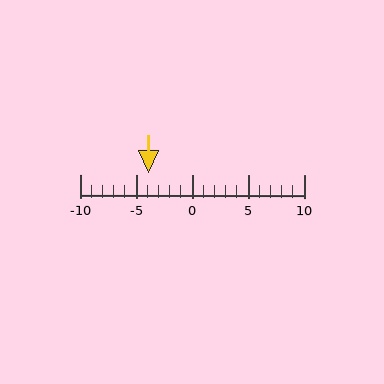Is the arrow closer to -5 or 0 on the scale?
The arrow is closer to -5.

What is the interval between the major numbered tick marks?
The major tick marks are spaced 5 units apart.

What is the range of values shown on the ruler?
The ruler shows values from -10 to 10.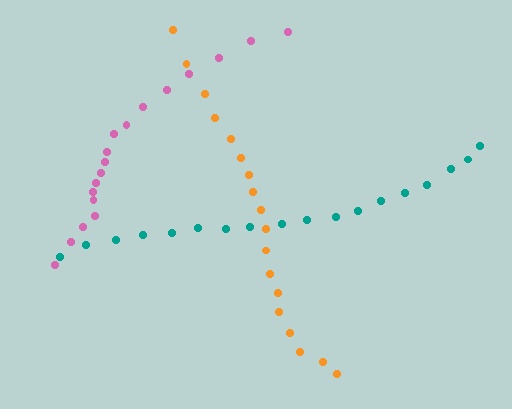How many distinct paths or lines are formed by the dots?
There are 3 distinct paths.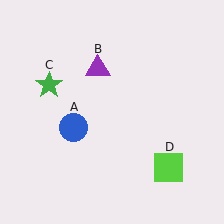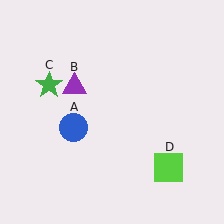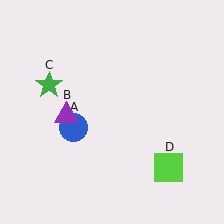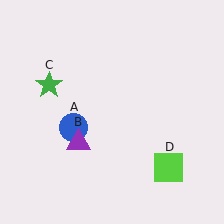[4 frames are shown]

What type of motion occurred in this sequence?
The purple triangle (object B) rotated counterclockwise around the center of the scene.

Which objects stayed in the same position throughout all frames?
Blue circle (object A) and green star (object C) and lime square (object D) remained stationary.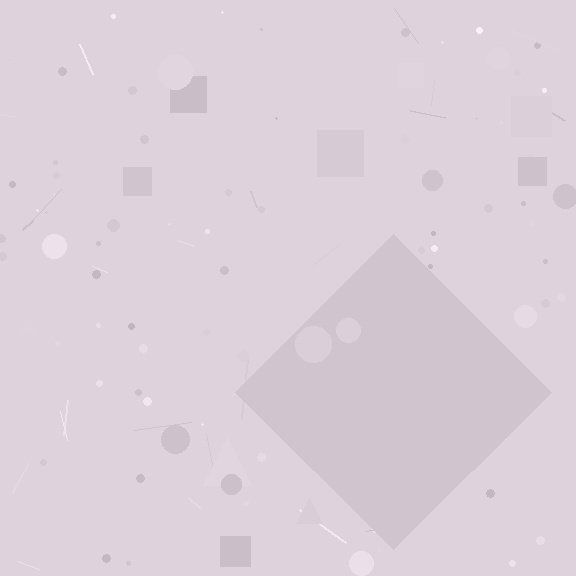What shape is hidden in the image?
A diamond is hidden in the image.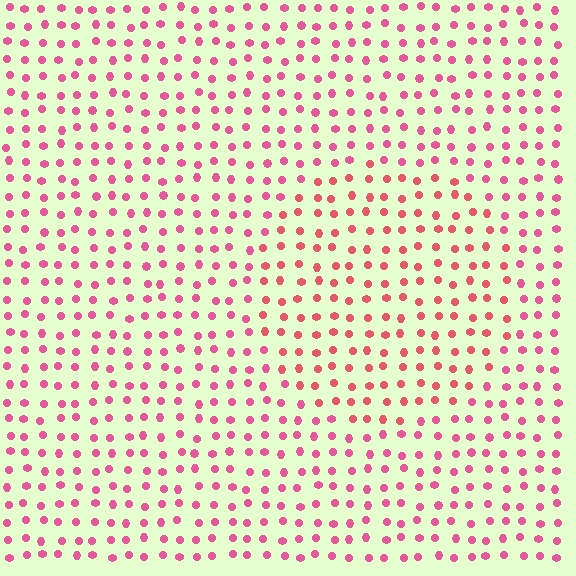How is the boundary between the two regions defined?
The boundary is defined purely by a slight shift in hue (about 20 degrees). Spacing, size, and orientation are identical on both sides.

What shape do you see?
I see a circle.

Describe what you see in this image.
The image is filled with small pink elements in a uniform arrangement. A circle-shaped region is visible where the elements are tinted to a slightly different hue, forming a subtle color boundary.